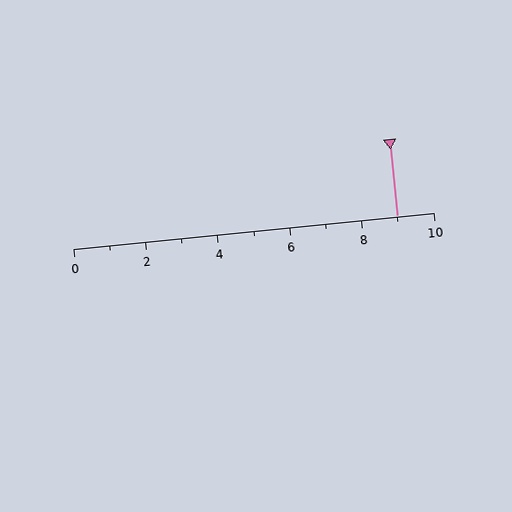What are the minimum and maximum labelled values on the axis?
The axis runs from 0 to 10.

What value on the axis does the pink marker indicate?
The marker indicates approximately 9.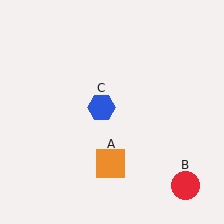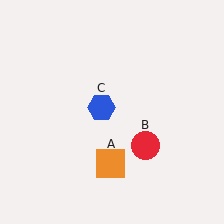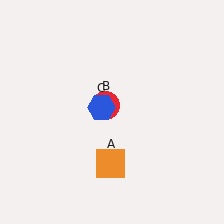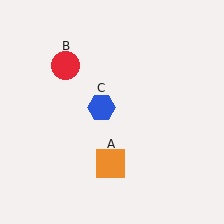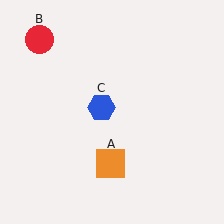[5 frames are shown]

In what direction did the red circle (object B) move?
The red circle (object B) moved up and to the left.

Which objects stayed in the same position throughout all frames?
Orange square (object A) and blue hexagon (object C) remained stationary.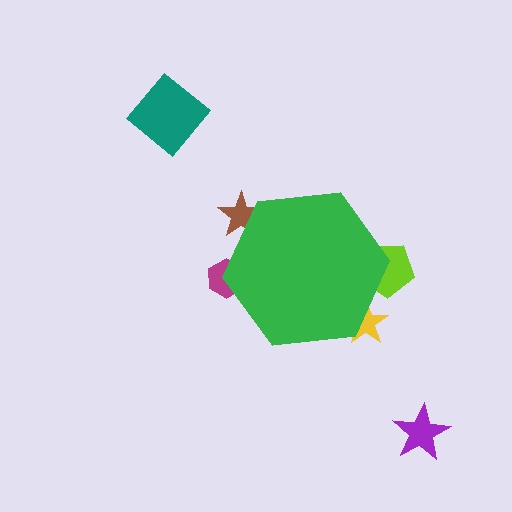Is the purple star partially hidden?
No, the purple star is fully visible.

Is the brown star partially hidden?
Yes, the brown star is partially hidden behind the green hexagon.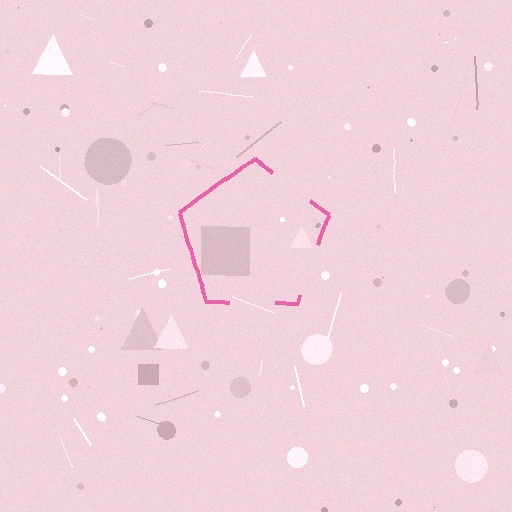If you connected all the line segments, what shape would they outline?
They would outline a pentagon.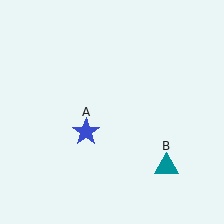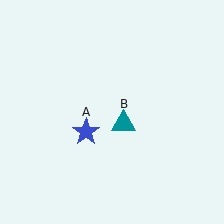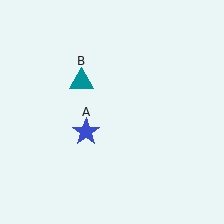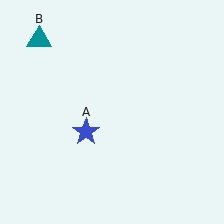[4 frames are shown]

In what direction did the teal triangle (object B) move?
The teal triangle (object B) moved up and to the left.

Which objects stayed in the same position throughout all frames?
Blue star (object A) remained stationary.